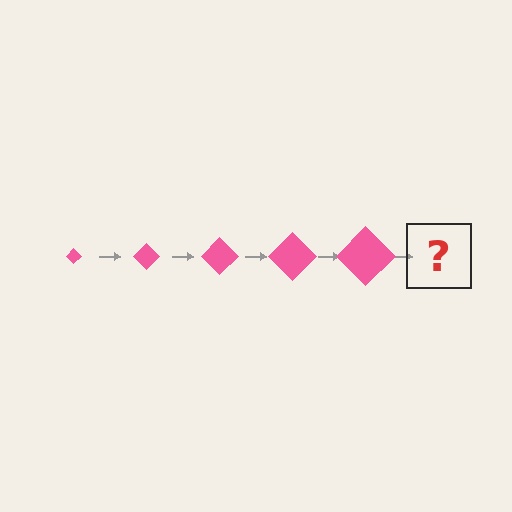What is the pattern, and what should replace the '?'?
The pattern is that the diamond gets progressively larger each step. The '?' should be a pink diamond, larger than the previous one.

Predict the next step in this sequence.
The next step is a pink diamond, larger than the previous one.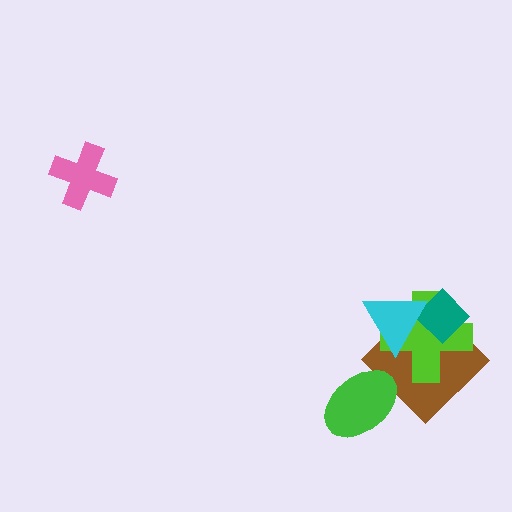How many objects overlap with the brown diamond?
3 objects overlap with the brown diamond.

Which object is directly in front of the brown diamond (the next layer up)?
The lime cross is directly in front of the brown diamond.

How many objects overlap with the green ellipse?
0 objects overlap with the green ellipse.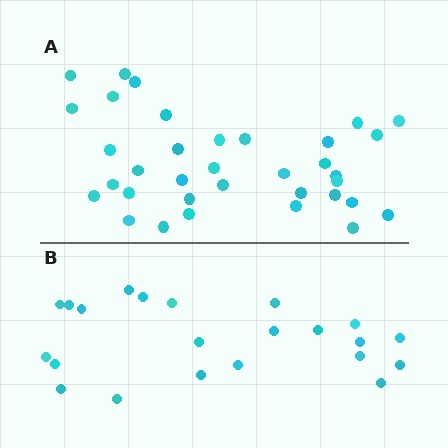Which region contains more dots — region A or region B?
Region A (the top region) has more dots.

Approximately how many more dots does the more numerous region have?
Region A has approximately 15 more dots than region B.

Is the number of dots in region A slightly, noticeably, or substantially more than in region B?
Region A has substantially more. The ratio is roughly 1.6 to 1.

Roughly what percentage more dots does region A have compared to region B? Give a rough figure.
About 60% more.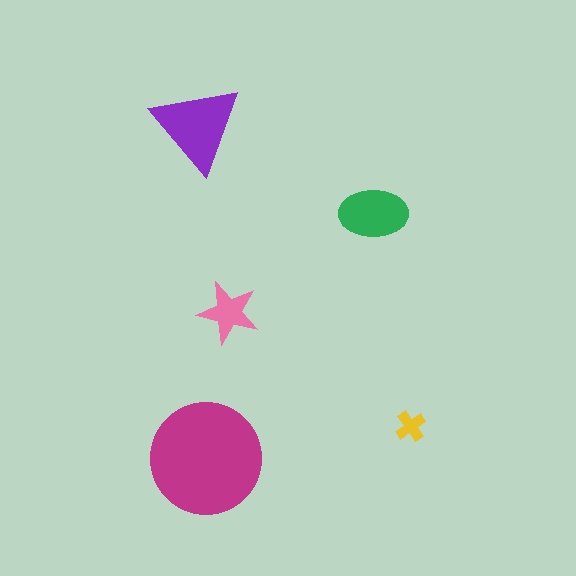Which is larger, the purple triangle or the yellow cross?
The purple triangle.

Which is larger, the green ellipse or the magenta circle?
The magenta circle.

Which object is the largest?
The magenta circle.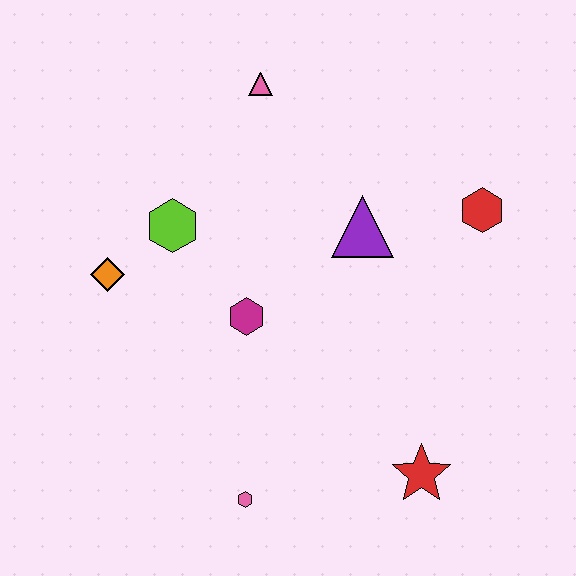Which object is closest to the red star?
The pink hexagon is closest to the red star.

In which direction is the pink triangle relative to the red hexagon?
The pink triangle is to the left of the red hexagon.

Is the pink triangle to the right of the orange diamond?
Yes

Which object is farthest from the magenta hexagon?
The red hexagon is farthest from the magenta hexagon.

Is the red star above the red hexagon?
No